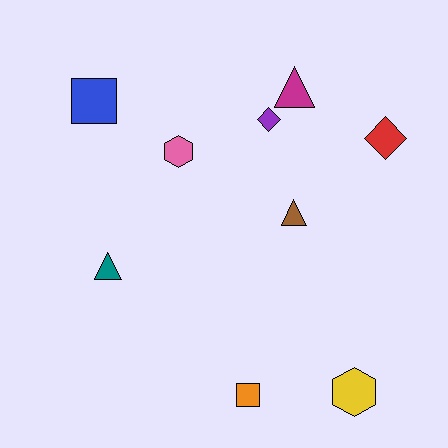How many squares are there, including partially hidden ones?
There are 2 squares.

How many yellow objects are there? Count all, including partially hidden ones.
There is 1 yellow object.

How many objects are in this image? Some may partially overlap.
There are 9 objects.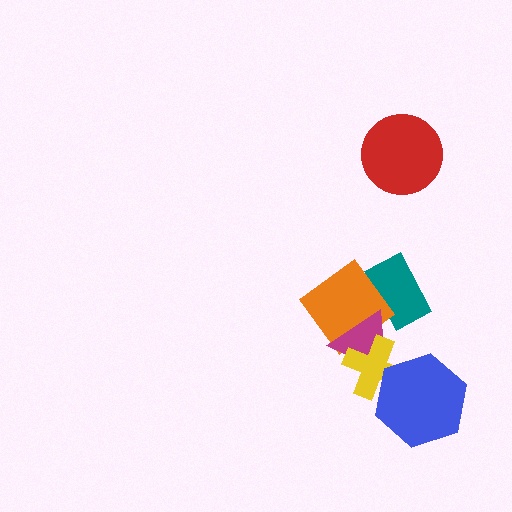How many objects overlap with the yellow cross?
3 objects overlap with the yellow cross.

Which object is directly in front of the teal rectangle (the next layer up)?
The orange diamond is directly in front of the teal rectangle.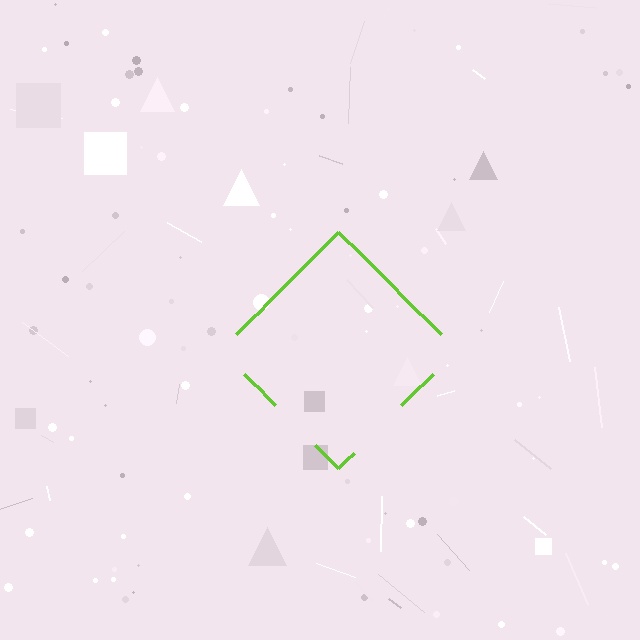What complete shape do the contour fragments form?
The contour fragments form a diamond.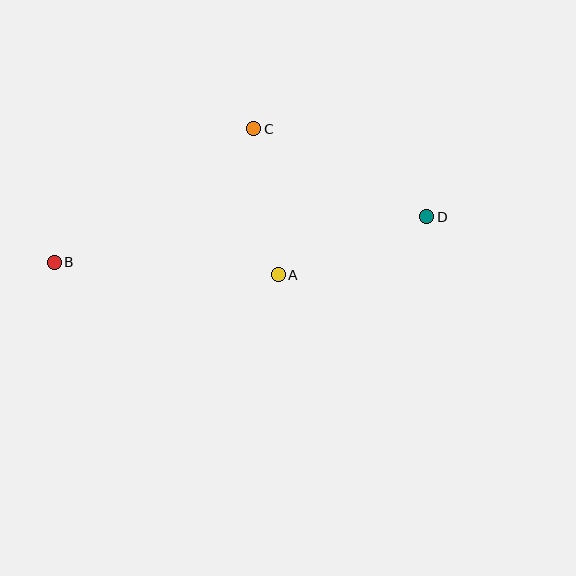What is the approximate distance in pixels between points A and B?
The distance between A and B is approximately 224 pixels.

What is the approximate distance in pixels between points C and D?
The distance between C and D is approximately 194 pixels.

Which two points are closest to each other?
Points A and C are closest to each other.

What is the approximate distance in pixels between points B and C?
The distance between B and C is approximately 240 pixels.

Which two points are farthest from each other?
Points B and D are farthest from each other.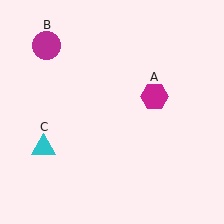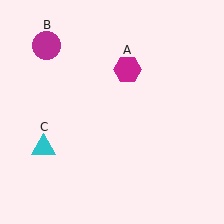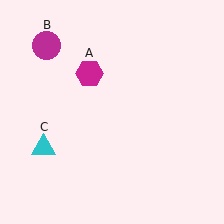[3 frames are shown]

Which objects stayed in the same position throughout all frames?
Magenta circle (object B) and cyan triangle (object C) remained stationary.